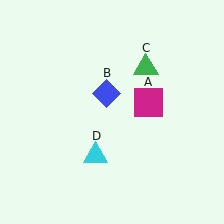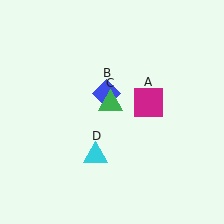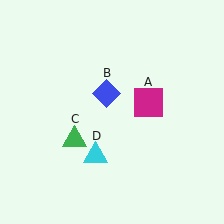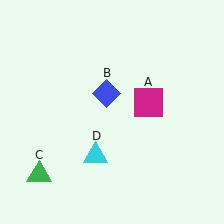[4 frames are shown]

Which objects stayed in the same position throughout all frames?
Magenta square (object A) and blue diamond (object B) and cyan triangle (object D) remained stationary.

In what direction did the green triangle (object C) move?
The green triangle (object C) moved down and to the left.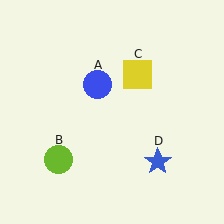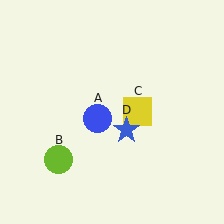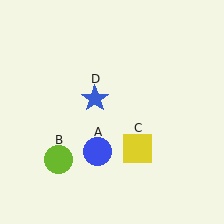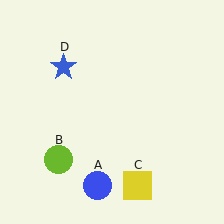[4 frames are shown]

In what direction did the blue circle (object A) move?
The blue circle (object A) moved down.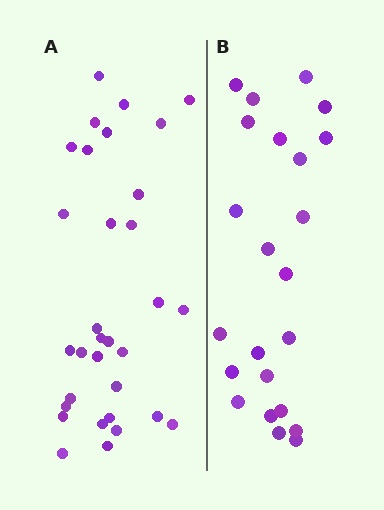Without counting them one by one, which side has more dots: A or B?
Region A (the left region) has more dots.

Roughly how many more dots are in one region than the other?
Region A has roughly 8 or so more dots than region B.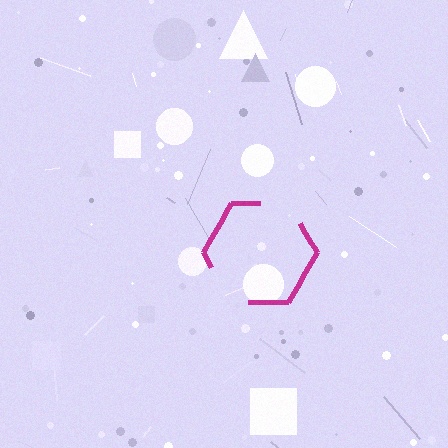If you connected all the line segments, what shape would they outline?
They would outline a hexagon.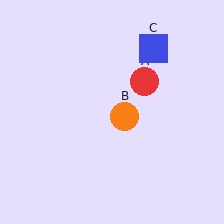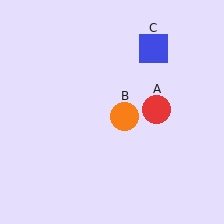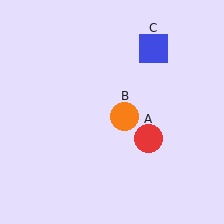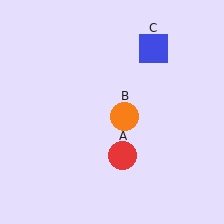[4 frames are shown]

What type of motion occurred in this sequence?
The red circle (object A) rotated clockwise around the center of the scene.